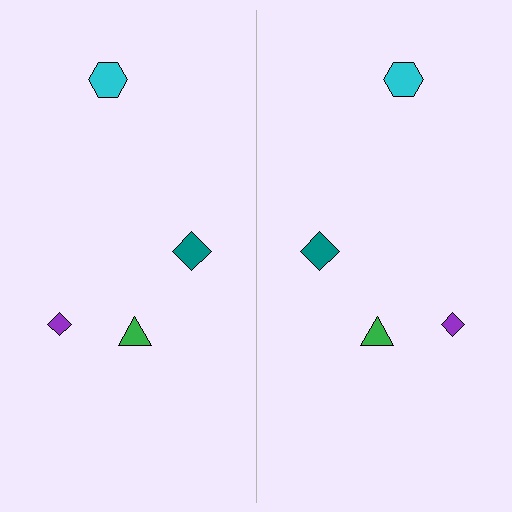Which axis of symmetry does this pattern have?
The pattern has a vertical axis of symmetry running through the center of the image.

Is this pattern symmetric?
Yes, this pattern has bilateral (reflection) symmetry.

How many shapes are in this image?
There are 8 shapes in this image.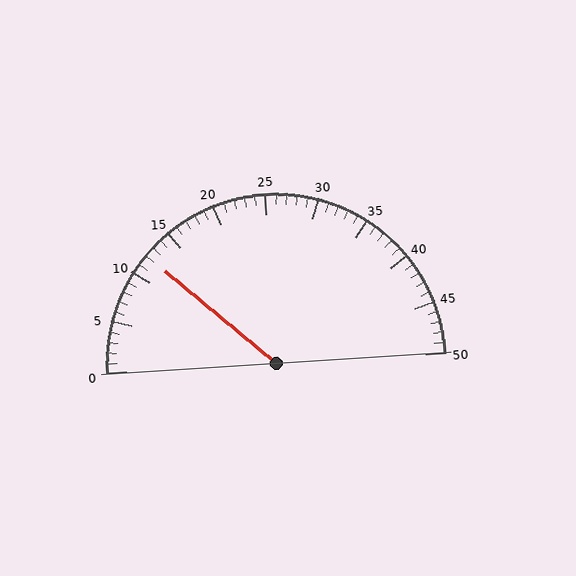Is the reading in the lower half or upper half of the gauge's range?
The reading is in the lower half of the range (0 to 50).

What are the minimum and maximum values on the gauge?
The gauge ranges from 0 to 50.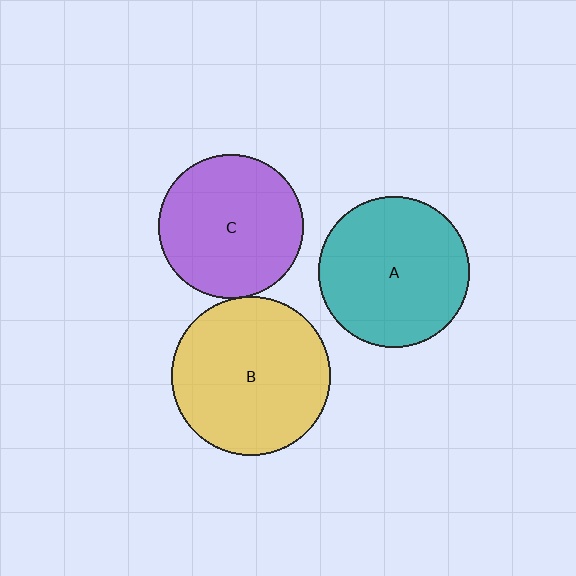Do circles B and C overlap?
Yes.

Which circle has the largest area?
Circle B (yellow).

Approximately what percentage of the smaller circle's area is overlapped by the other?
Approximately 5%.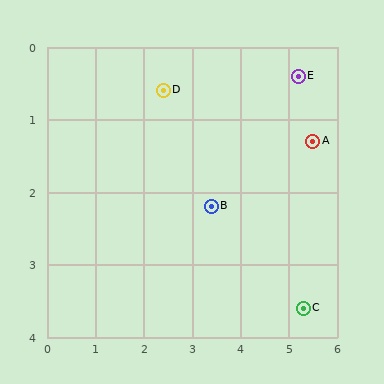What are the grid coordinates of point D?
Point D is at approximately (2.4, 0.6).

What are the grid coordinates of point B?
Point B is at approximately (3.4, 2.2).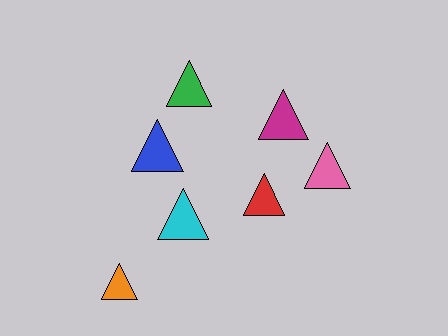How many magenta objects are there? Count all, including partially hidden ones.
There is 1 magenta object.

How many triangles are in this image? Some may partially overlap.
There are 7 triangles.